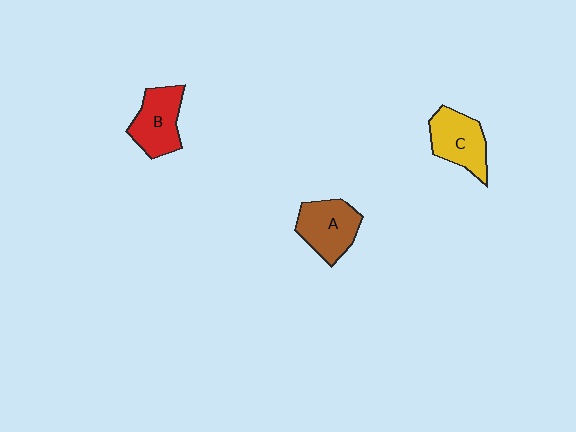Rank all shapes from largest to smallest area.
From largest to smallest: A (brown), C (yellow), B (red).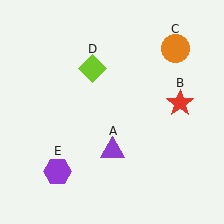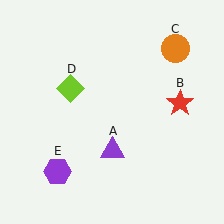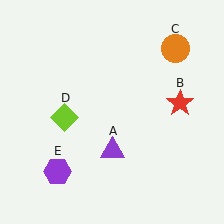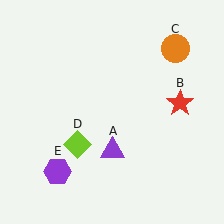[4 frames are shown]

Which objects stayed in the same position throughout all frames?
Purple triangle (object A) and red star (object B) and orange circle (object C) and purple hexagon (object E) remained stationary.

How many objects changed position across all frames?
1 object changed position: lime diamond (object D).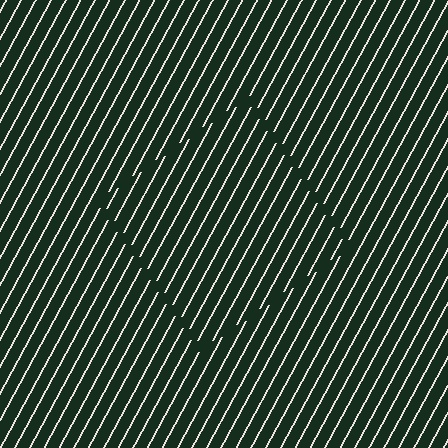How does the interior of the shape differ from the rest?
The interior of the shape contains the same grating, shifted by half a period — the contour is defined by the phase discontinuity where line-ends from the inner and outer gratings abut.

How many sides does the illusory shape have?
4 sides — the line-ends trace a square.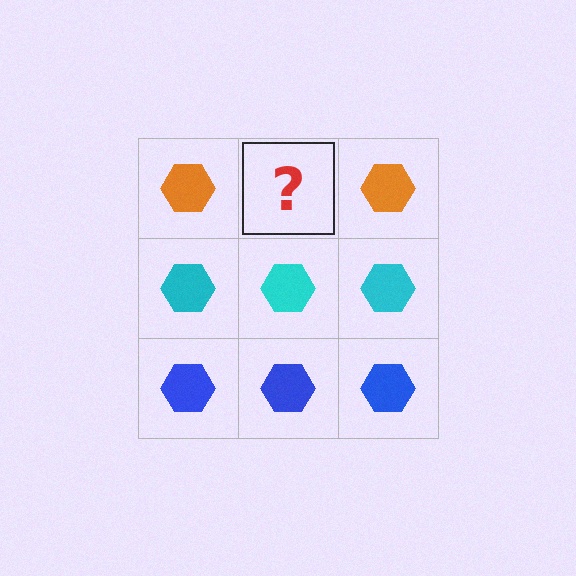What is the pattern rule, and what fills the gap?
The rule is that each row has a consistent color. The gap should be filled with an orange hexagon.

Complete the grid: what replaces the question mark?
The question mark should be replaced with an orange hexagon.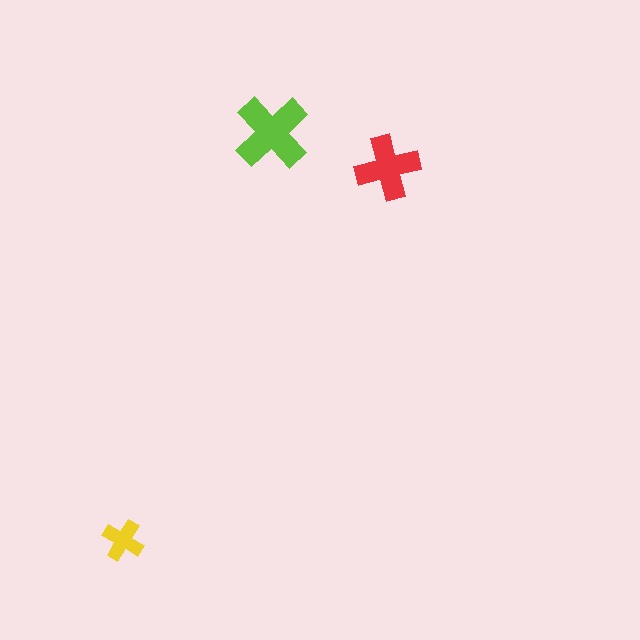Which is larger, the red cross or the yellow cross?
The red one.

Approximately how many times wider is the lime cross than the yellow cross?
About 2 times wider.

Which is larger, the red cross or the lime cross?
The lime one.